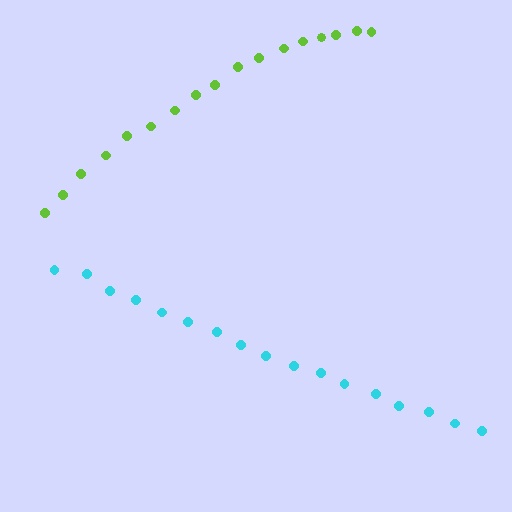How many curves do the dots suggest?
There are 2 distinct paths.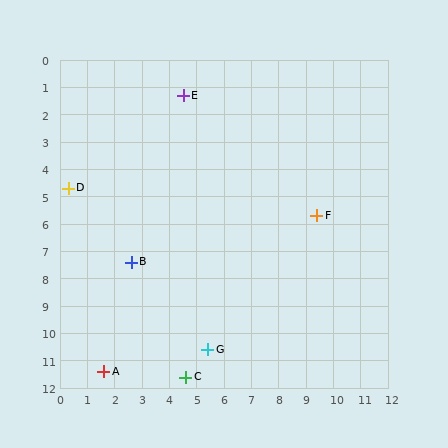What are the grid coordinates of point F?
Point F is at approximately (9.4, 5.7).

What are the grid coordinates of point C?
Point C is at approximately (4.6, 11.6).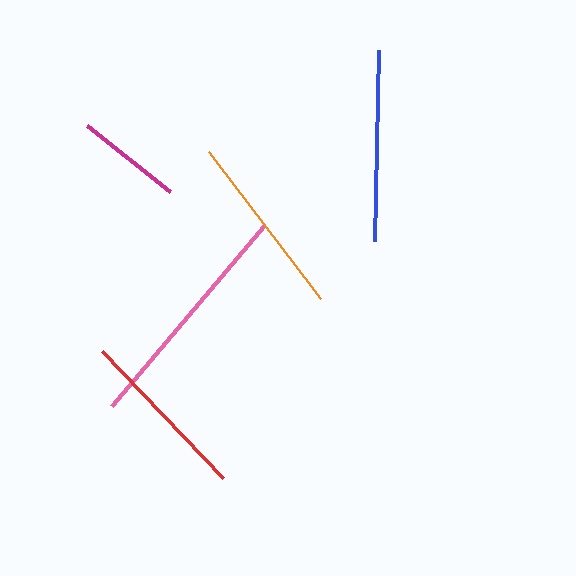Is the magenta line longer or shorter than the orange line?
The orange line is longer than the magenta line.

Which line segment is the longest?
The pink line is the longest at approximately 237 pixels.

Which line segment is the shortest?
The magenta line is the shortest at approximately 107 pixels.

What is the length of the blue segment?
The blue segment is approximately 191 pixels long.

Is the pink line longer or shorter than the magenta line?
The pink line is longer than the magenta line.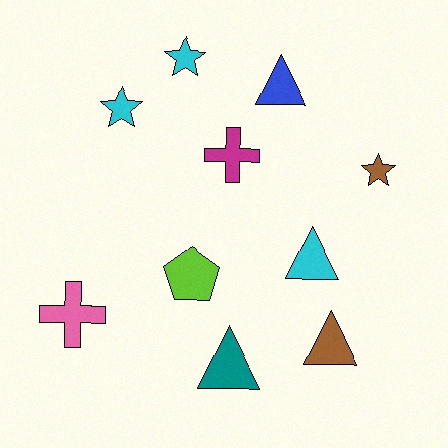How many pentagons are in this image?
There is 1 pentagon.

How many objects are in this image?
There are 10 objects.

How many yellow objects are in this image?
There are no yellow objects.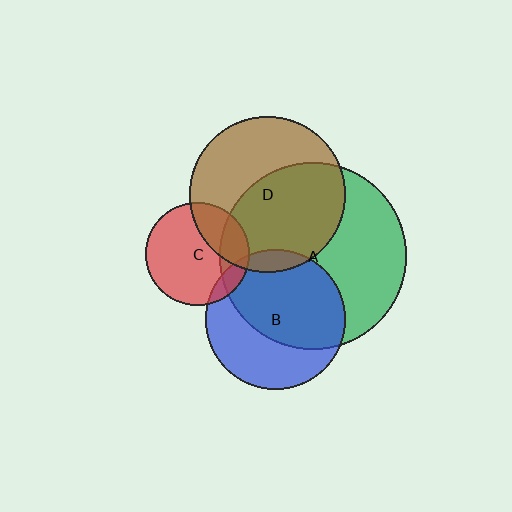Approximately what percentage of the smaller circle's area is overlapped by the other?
Approximately 10%.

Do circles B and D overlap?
Yes.